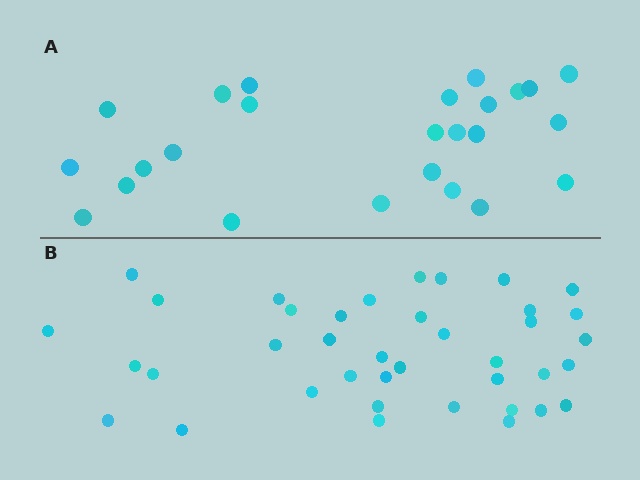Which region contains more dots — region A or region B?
Region B (the bottom region) has more dots.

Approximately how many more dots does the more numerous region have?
Region B has approximately 15 more dots than region A.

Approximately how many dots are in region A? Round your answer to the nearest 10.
About 20 dots. (The exact count is 25, which rounds to 20.)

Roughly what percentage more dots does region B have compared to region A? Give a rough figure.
About 55% more.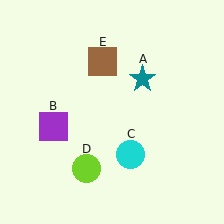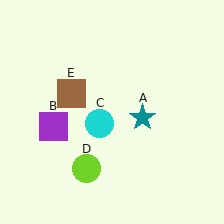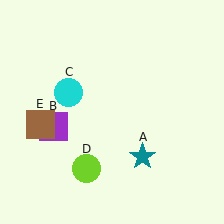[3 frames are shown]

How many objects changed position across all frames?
3 objects changed position: teal star (object A), cyan circle (object C), brown square (object E).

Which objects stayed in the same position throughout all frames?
Purple square (object B) and lime circle (object D) remained stationary.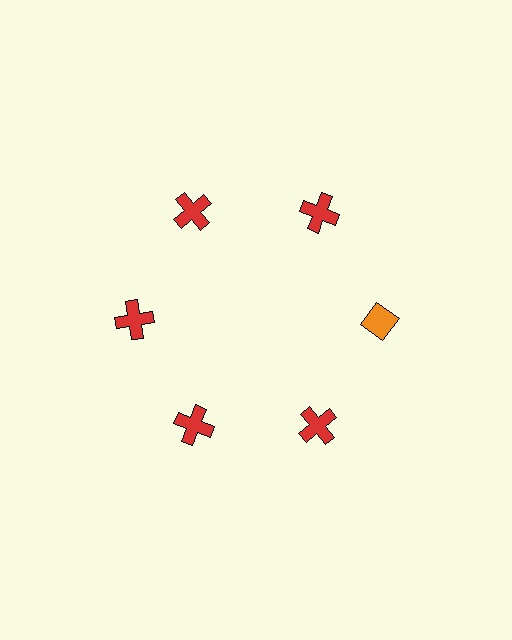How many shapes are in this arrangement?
There are 6 shapes arranged in a ring pattern.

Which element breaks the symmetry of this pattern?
The orange diamond at roughly the 3 o'clock position breaks the symmetry. All other shapes are red crosses.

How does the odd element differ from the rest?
It differs in both color (orange instead of red) and shape (diamond instead of cross).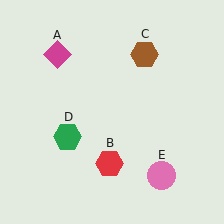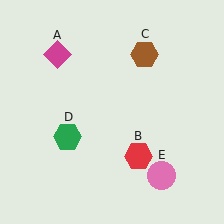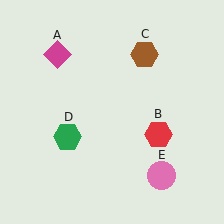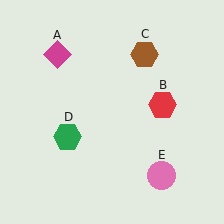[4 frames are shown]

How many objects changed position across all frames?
1 object changed position: red hexagon (object B).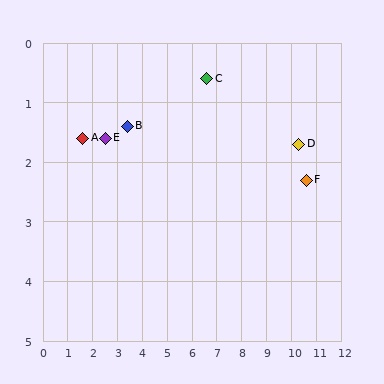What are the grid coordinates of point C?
Point C is at approximately (6.6, 0.6).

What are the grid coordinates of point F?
Point F is at approximately (10.6, 2.3).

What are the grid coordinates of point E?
Point E is at approximately (2.5, 1.6).